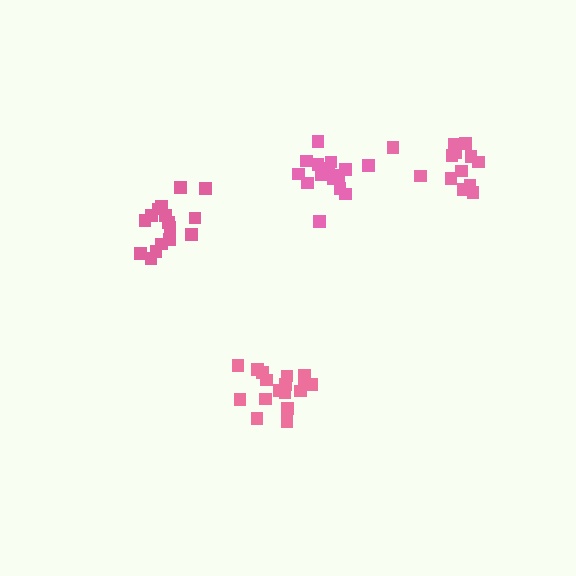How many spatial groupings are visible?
There are 4 spatial groupings.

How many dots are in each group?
Group 1: 17 dots, Group 2: 13 dots, Group 3: 17 dots, Group 4: 16 dots (63 total).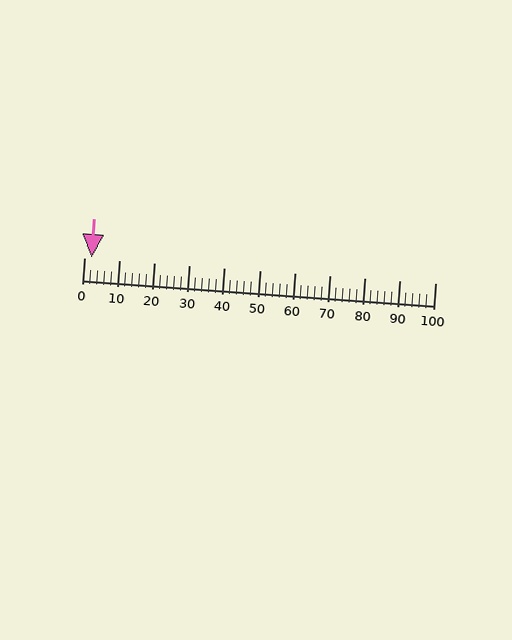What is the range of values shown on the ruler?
The ruler shows values from 0 to 100.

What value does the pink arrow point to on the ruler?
The pink arrow points to approximately 2.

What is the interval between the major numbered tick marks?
The major tick marks are spaced 10 units apart.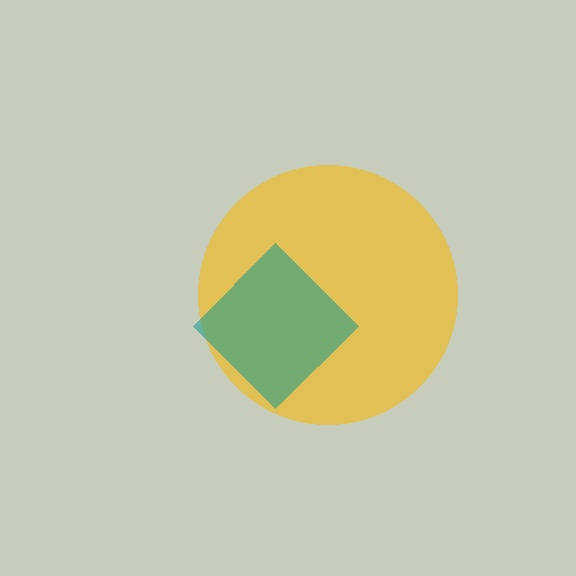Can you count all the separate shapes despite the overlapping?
Yes, there are 2 separate shapes.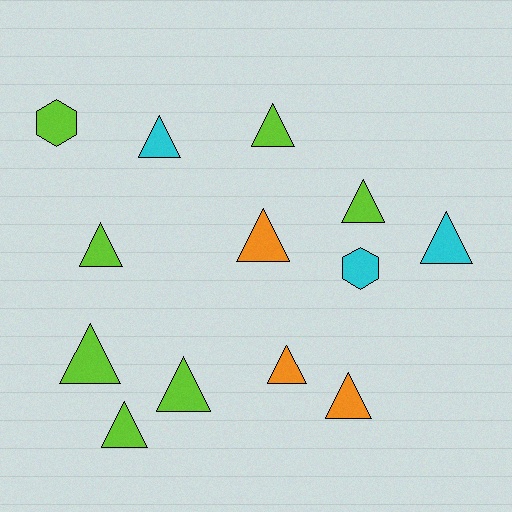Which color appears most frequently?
Lime, with 7 objects.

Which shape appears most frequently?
Triangle, with 11 objects.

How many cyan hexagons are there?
There is 1 cyan hexagon.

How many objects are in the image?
There are 13 objects.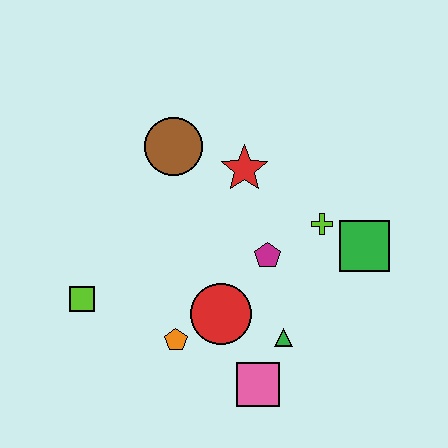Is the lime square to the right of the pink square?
No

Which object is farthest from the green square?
The lime square is farthest from the green square.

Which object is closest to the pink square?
The green triangle is closest to the pink square.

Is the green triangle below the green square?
Yes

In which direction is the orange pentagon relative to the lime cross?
The orange pentagon is to the left of the lime cross.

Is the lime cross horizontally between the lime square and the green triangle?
No